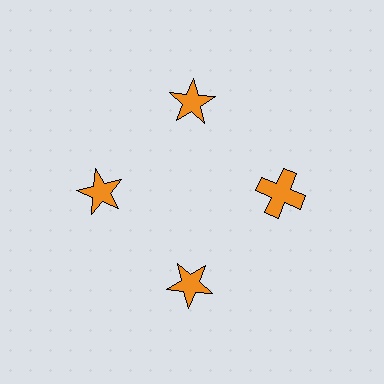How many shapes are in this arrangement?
There are 4 shapes arranged in a ring pattern.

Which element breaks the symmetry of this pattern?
The orange cross at roughly the 3 o'clock position breaks the symmetry. All other shapes are orange stars.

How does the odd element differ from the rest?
It has a different shape: cross instead of star.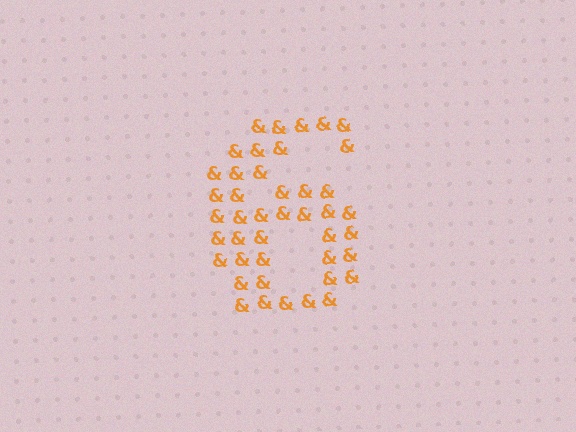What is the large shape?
The large shape is the digit 6.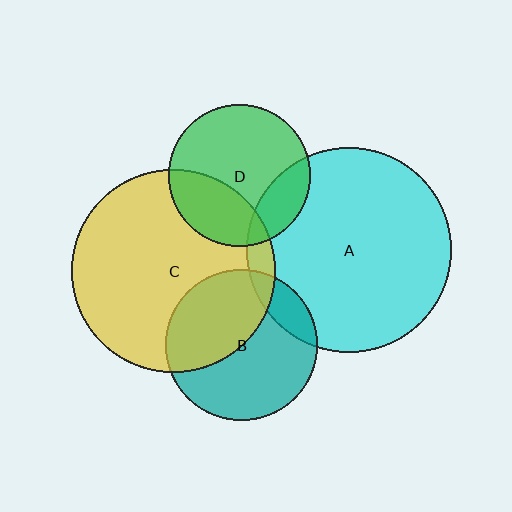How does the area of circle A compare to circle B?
Approximately 1.8 times.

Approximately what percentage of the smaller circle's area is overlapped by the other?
Approximately 30%.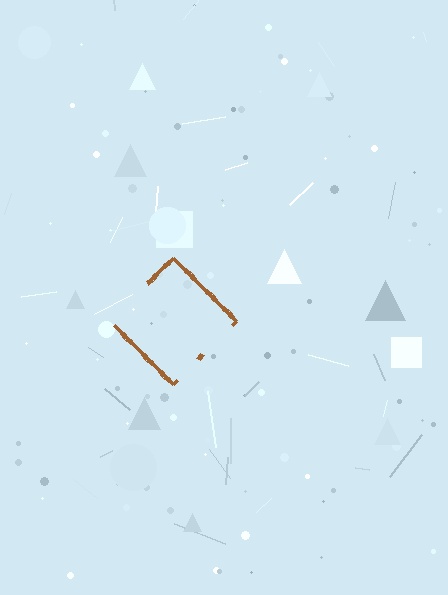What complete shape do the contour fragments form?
The contour fragments form a diamond.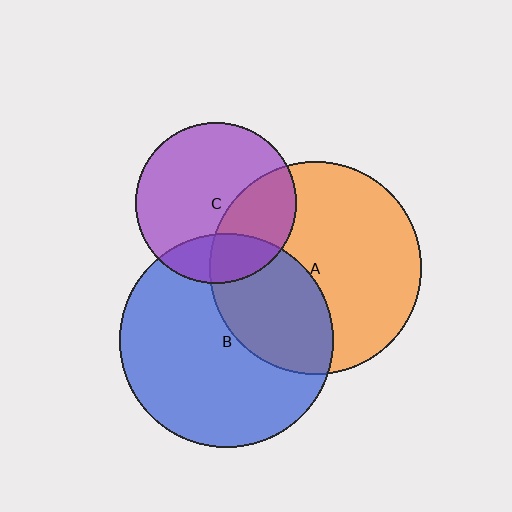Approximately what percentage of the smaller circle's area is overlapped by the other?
Approximately 35%.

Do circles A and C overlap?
Yes.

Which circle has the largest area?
Circle B (blue).